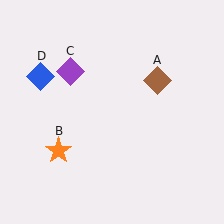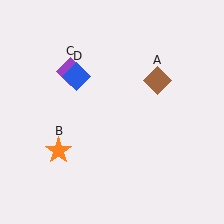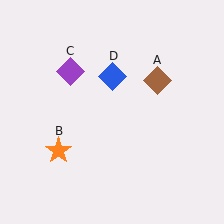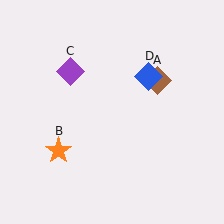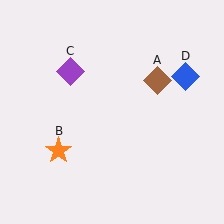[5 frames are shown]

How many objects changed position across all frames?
1 object changed position: blue diamond (object D).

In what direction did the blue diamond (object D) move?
The blue diamond (object D) moved right.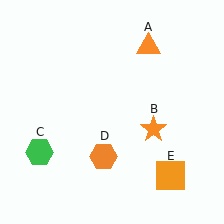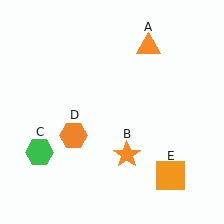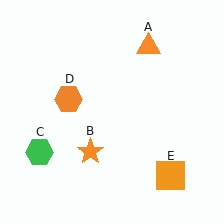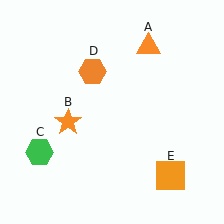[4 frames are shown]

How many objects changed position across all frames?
2 objects changed position: orange star (object B), orange hexagon (object D).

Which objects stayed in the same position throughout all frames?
Orange triangle (object A) and green hexagon (object C) and orange square (object E) remained stationary.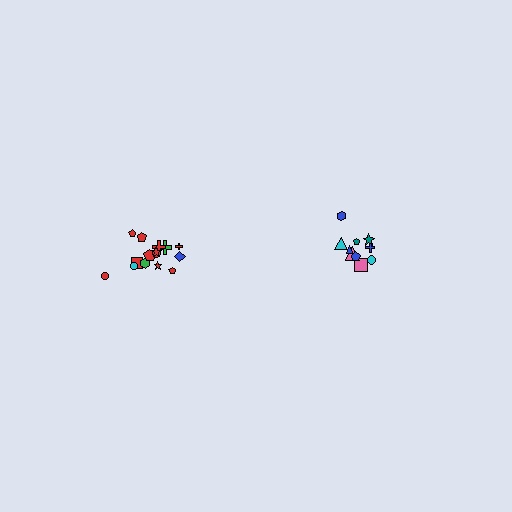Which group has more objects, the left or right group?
The left group.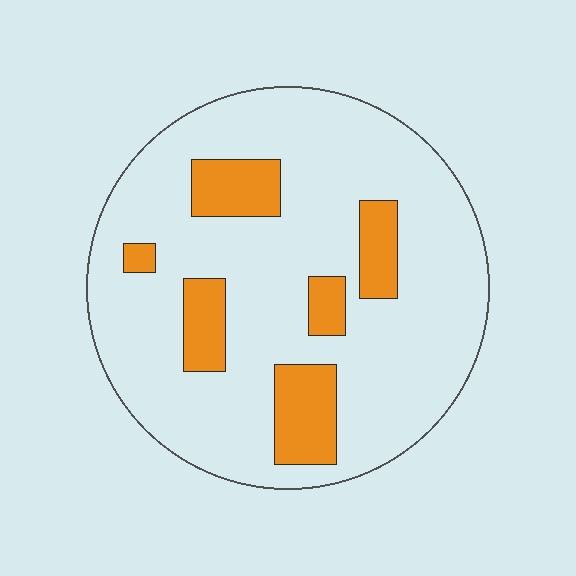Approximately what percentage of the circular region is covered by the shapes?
Approximately 20%.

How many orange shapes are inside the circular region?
6.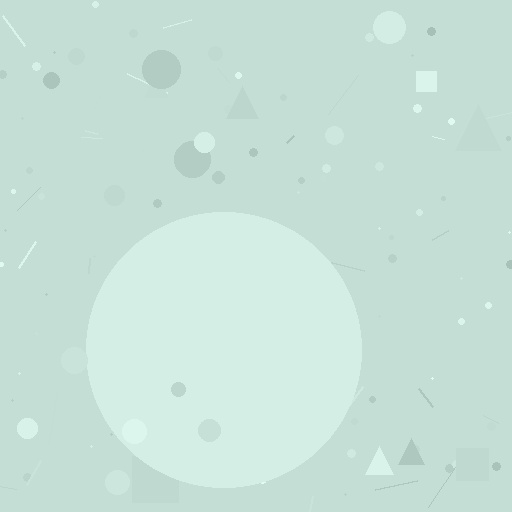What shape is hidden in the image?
A circle is hidden in the image.